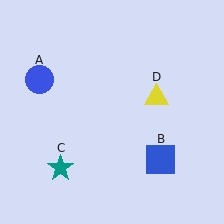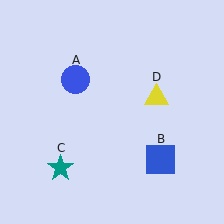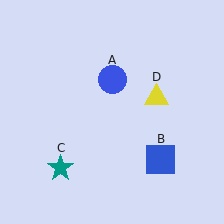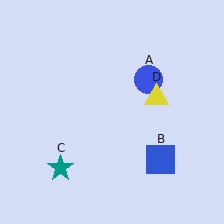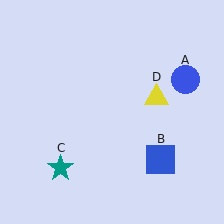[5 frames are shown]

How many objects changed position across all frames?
1 object changed position: blue circle (object A).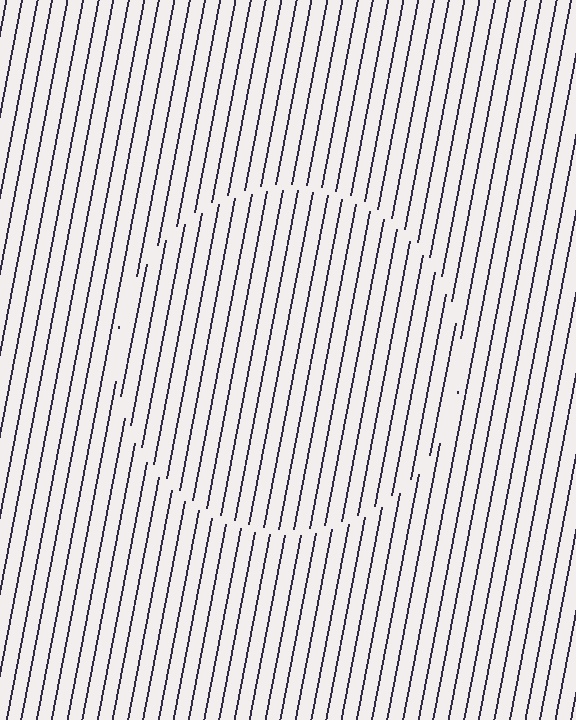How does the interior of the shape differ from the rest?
The interior of the shape contains the same grating, shifted by half a period — the contour is defined by the phase discontinuity where line-ends from the inner and outer gratings abut.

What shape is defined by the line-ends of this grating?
An illusory circle. The interior of the shape contains the same grating, shifted by half a period — the contour is defined by the phase discontinuity where line-ends from the inner and outer gratings abut.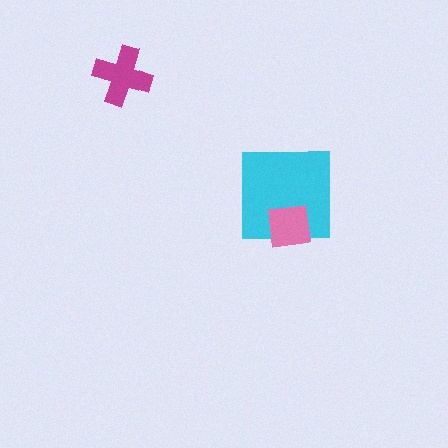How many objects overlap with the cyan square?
1 object overlaps with the cyan square.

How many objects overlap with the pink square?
1 object overlaps with the pink square.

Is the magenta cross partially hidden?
No, no other shape covers it.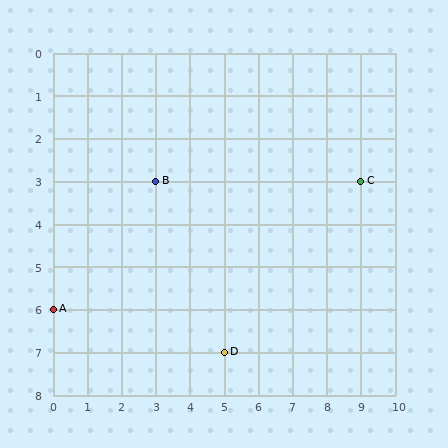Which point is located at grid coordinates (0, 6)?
Point A is at (0, 6).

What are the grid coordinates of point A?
Point A is at grid coordinates (0, 6).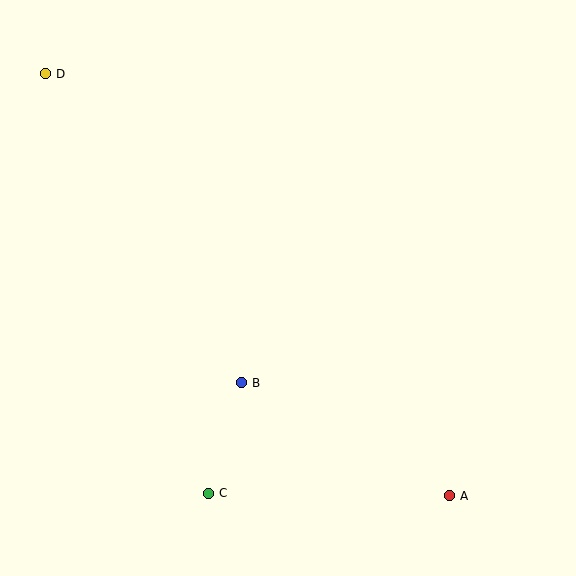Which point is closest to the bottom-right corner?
Point A is closest to the bottom-right corner.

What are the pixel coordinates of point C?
Point C is at (209, 493).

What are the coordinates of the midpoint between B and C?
The midpoint between B and C is at (225, 438).